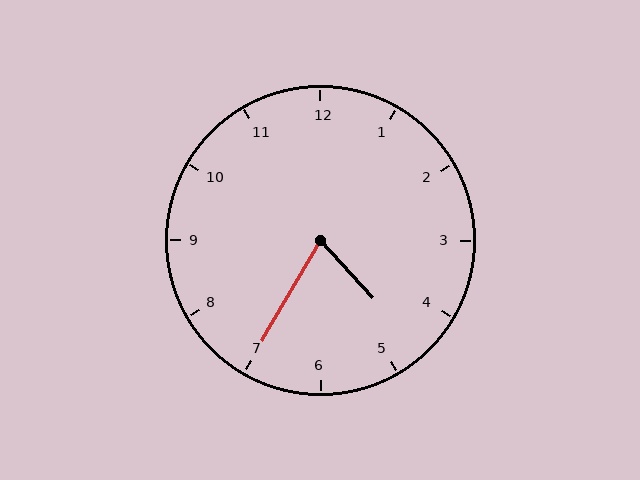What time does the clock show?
4:35.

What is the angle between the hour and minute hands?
Approximately 72 degrees.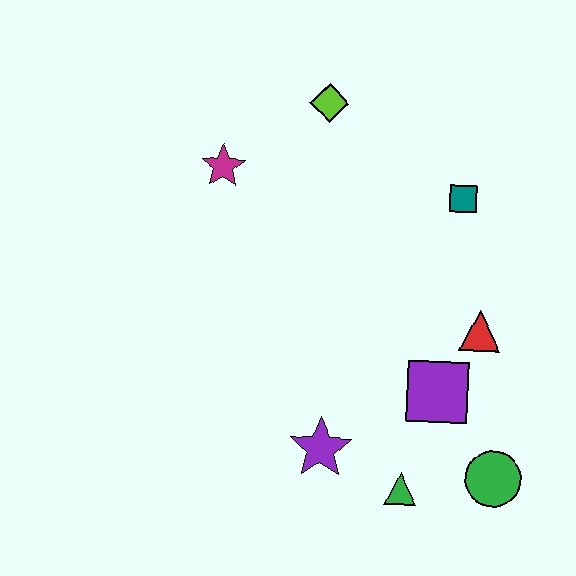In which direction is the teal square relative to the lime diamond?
The teal square is to the right of the lime diamond.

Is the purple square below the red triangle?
Yes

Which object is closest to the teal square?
The red triangle is closest to the teal square.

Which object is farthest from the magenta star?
The green circle is farthest from the magenta star.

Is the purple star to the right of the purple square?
No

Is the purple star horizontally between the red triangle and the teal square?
No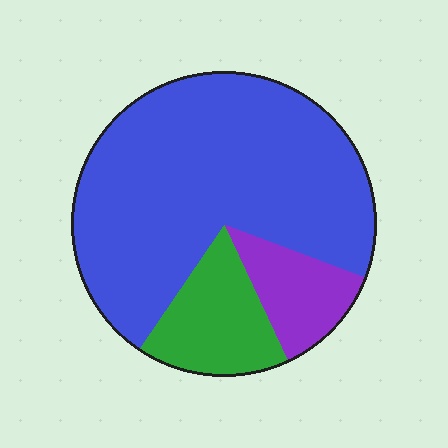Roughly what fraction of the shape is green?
Green takes up about one sixth (1/6) of the shape.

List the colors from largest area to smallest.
From largest to smallest: blue, green, purple.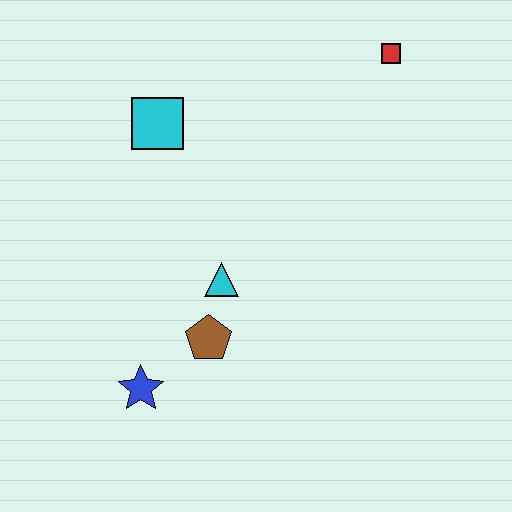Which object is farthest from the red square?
The blue star is farthest from the red square.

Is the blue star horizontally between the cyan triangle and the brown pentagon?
No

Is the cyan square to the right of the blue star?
Yes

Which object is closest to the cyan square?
The cyan triangle is closest to the cyan square.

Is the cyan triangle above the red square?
No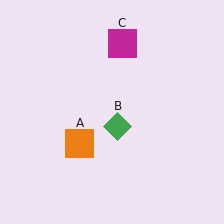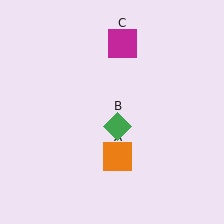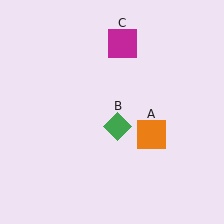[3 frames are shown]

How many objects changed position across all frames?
1 object changed position: orange square (object A).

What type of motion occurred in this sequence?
The orange square (object A) rotated counterclockwise around the center of the scene.